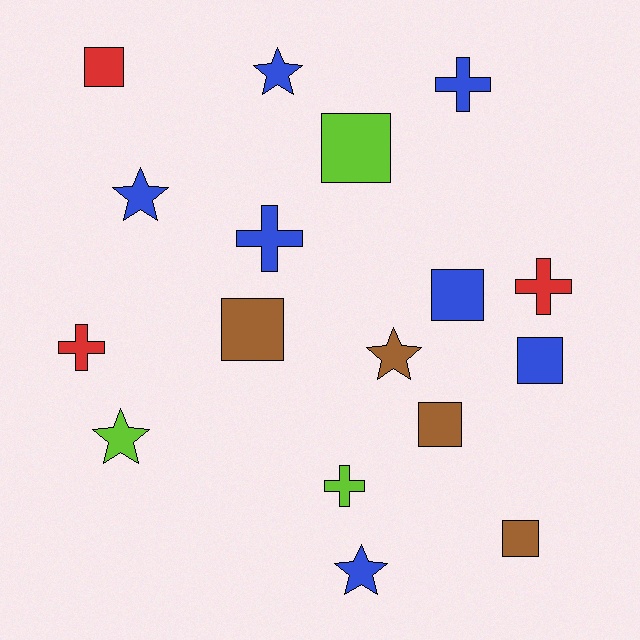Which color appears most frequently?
Blue, with 7 objects.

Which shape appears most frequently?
Square, with 7 objects.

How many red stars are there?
There are no red stars.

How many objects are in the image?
There are 17 objects.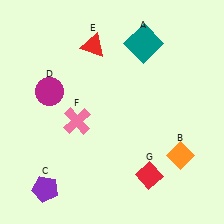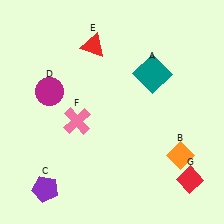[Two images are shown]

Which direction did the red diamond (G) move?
The red diamond (G) moved right.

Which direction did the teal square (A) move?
The teal square (A) moved down.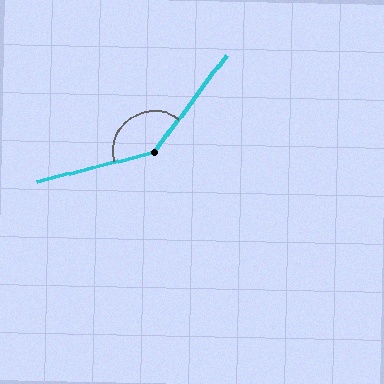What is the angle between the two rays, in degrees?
Approximately 141 degrees.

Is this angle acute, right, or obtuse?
It is obtuse.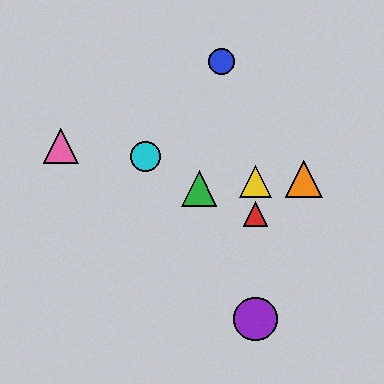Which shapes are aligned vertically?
The red triangle, the yellow triangle, the purple circle are aligned vertically.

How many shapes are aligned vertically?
3 shapes (the red triangle, the yellow triangle, the purple circle) are aligned vertically.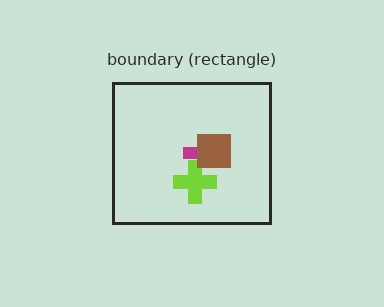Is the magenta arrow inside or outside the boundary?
Inside.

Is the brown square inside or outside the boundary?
Inside.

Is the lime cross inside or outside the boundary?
Inside.